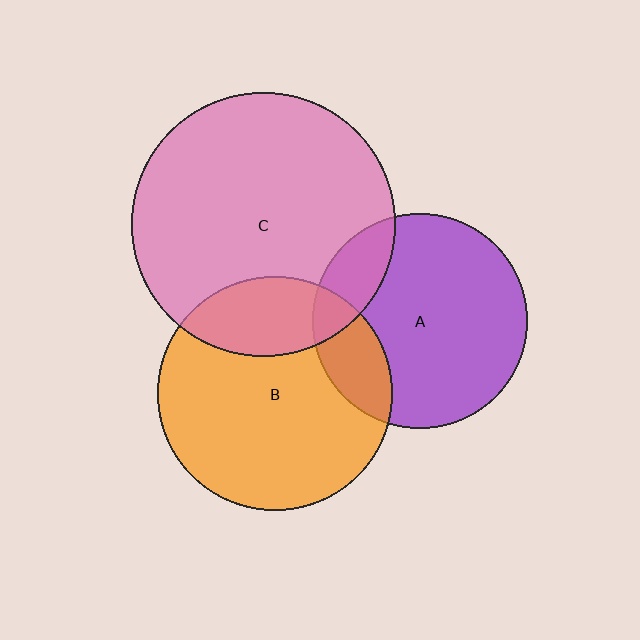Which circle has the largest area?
Circle C (pink).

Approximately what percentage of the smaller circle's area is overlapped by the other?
Approximately 15%.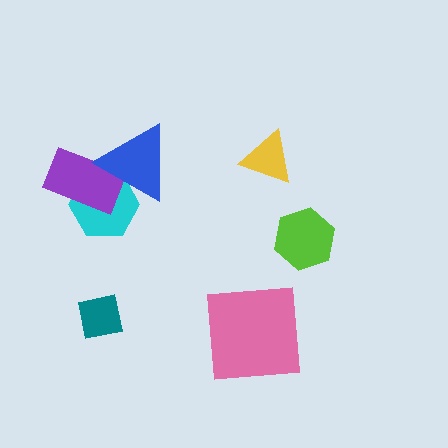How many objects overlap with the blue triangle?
2 objects overlap with the blue triangle.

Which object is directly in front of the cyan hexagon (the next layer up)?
The purple rectangle is directly in front of the cyan hexagon.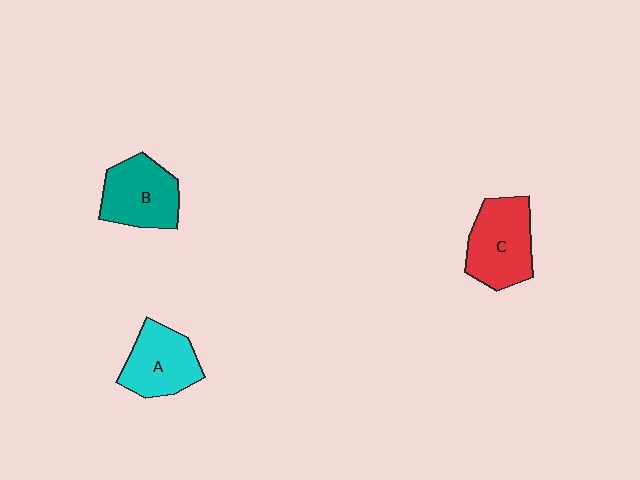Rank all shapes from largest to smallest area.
From largest to smallest: C (red), B (teal), A (cyan).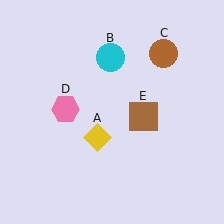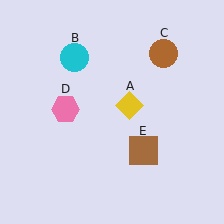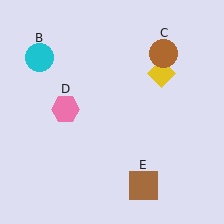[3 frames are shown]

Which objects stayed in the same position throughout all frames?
Brown circle (object C) and pink hexagon (object D) remained stationary.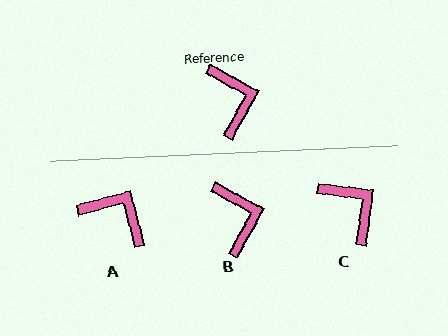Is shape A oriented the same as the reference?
No, it is off by about 44 degrees.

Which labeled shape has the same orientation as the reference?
B.